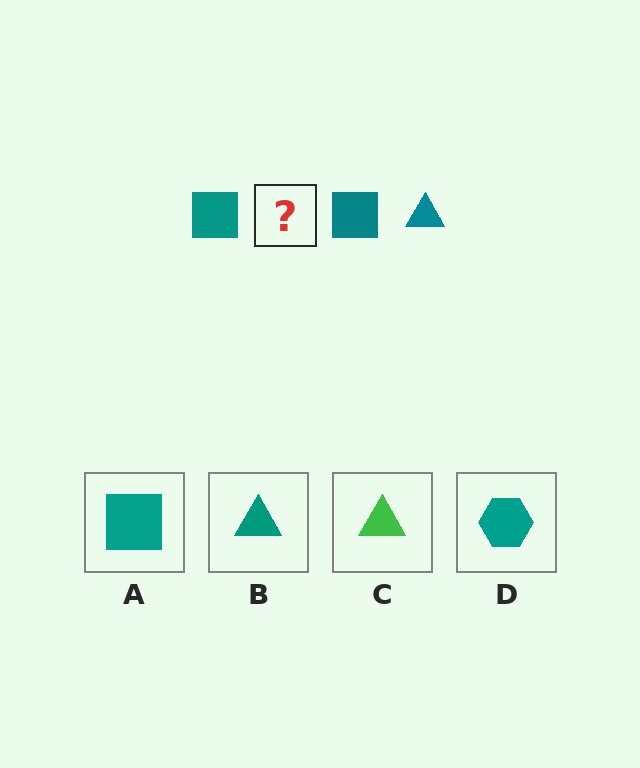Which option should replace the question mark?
Option B.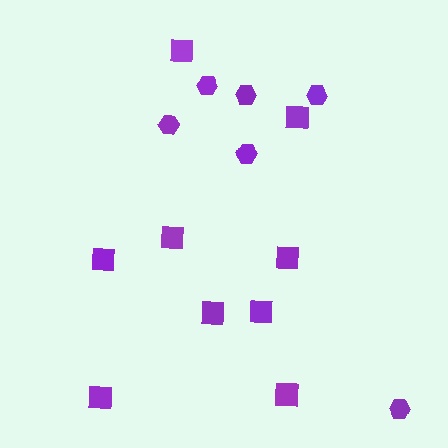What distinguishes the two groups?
There are 2 groups: one group of squares (9) and one group of hexagons (6).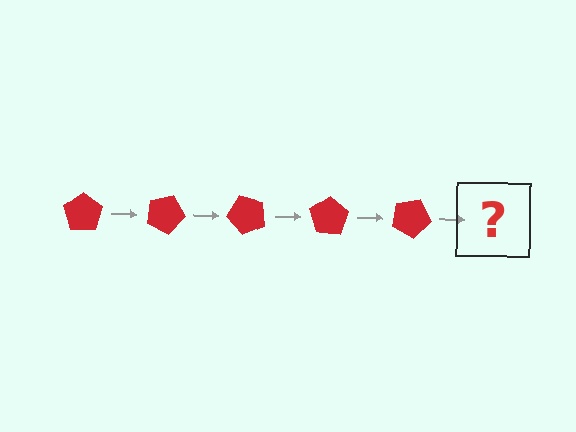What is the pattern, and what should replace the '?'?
The pattern is that the pentagon rotates 25 degrees each step. The '?' should be a red pentagon rotated 125 degrees.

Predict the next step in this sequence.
The next step is a red pentagon rotated 125 degrees.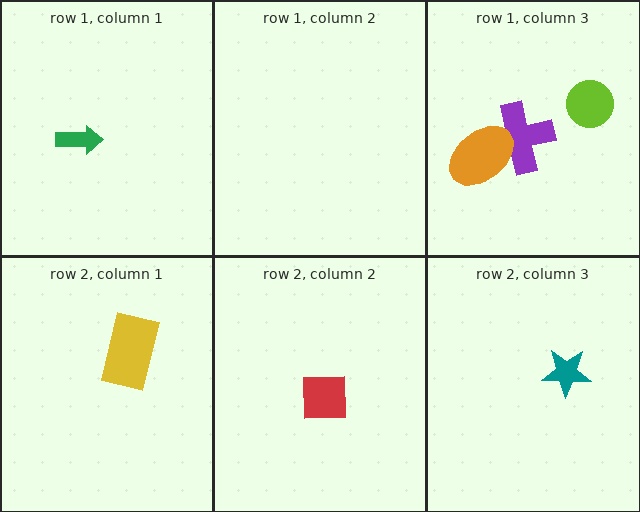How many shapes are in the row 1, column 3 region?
3.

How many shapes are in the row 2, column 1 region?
1.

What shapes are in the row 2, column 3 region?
The teal star.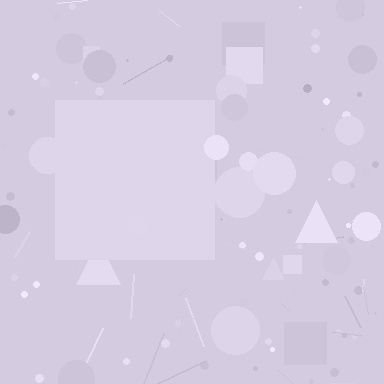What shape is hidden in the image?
A square is hidden in the image.